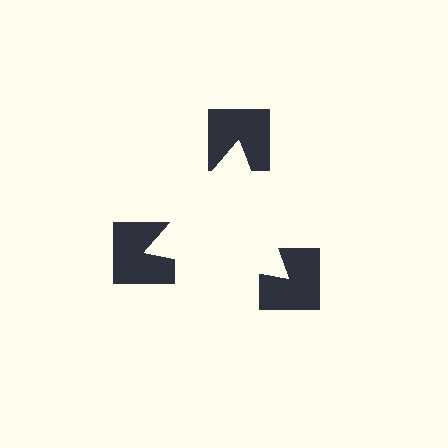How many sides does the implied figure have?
3 sides.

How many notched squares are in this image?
There are 3 — one at each vertex of the illusory triangle.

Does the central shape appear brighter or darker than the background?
It typically appears slightly brighter than the background, even though no actual brightness change is drawn.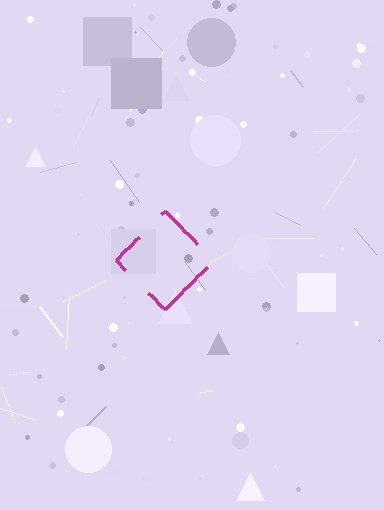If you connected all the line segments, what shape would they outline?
They would outline a diamond.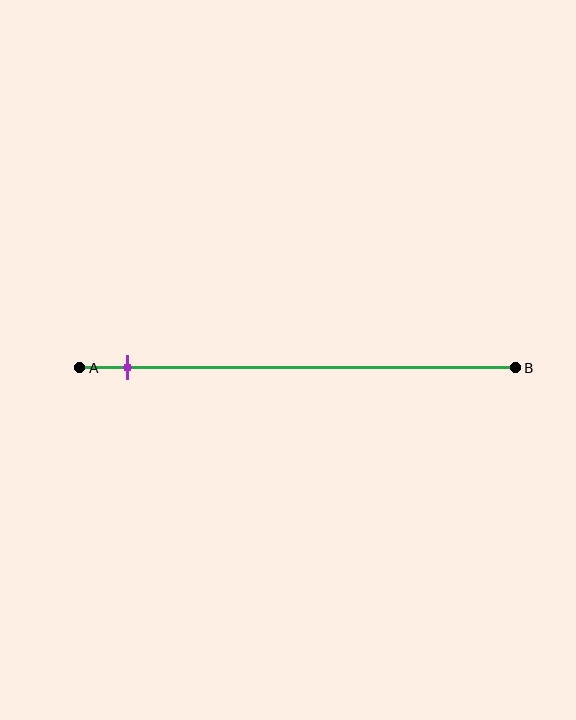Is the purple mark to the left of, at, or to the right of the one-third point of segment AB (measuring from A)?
The purple mark is to the left of the one-third point of segment AB.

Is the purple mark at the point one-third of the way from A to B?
No, the mark is at about 10% from A, not at the 33% one-third point.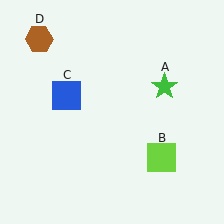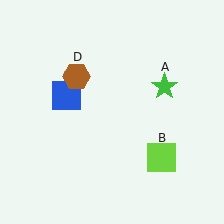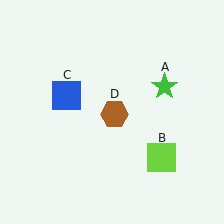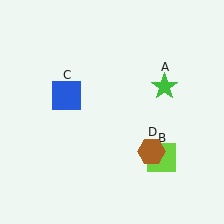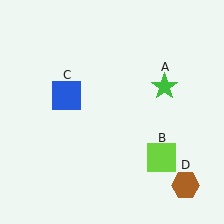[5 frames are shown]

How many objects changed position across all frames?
1 object changed position: brown hexagon (object D).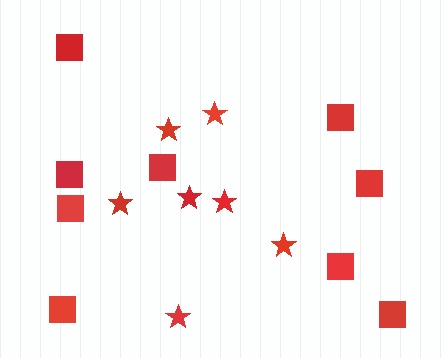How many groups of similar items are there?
There are 2 groups: one group of squares (9) and one group of stars (7).